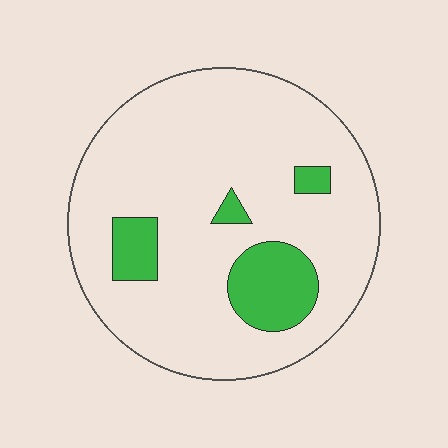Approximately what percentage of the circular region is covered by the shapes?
Approximately 15%.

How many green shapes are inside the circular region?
4.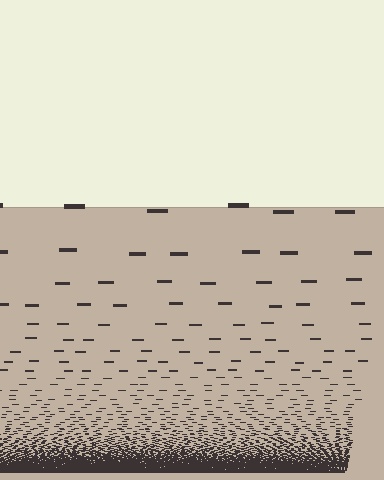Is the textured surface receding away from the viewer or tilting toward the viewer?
The surface appears to tilt toward the viewer. Texture elements get larger and sparser toward the top.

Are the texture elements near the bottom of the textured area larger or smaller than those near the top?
Smaller. The gradient is inverted — elements near the bottom are smaller and denser.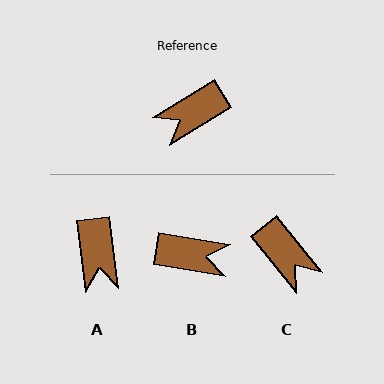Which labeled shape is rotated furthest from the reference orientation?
B, about 139 degrees away.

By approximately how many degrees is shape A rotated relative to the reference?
Approximately 66 degrees counter-clockwise.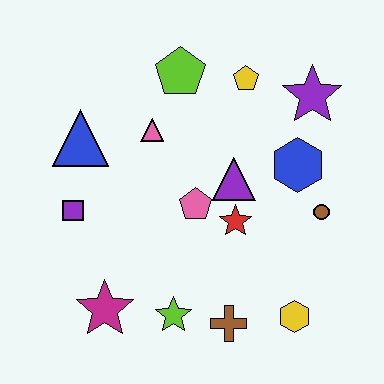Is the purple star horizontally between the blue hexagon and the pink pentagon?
No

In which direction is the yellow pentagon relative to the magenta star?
The yellow pentagon is above the magenta star.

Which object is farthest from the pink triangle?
The yellow hexagon is farthest from the pink triangle.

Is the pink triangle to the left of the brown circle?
Yes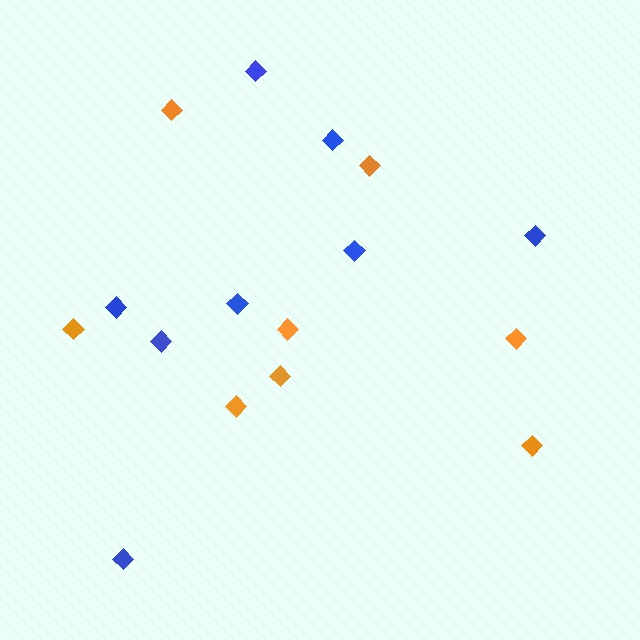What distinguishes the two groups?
There are 2 groups: one group of orange diamonds (8) and one group of blue diamonds (8).